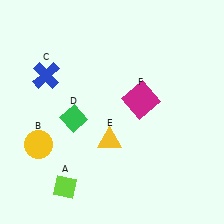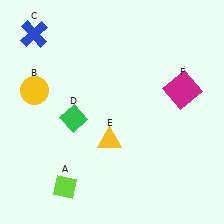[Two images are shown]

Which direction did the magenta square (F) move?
The magenta square (F) moved right.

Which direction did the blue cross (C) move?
The blue cross (C) moved up.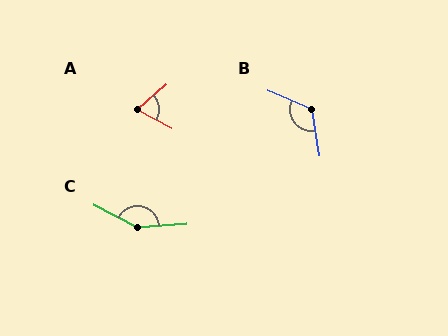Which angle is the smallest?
A, at approximately 69 degrees.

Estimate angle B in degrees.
Approximately 123 degrees.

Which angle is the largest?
C, at approximately 149 degrees.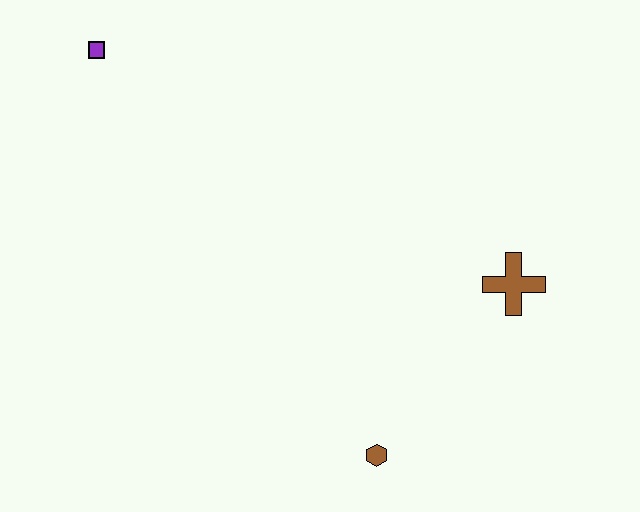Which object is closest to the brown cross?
The brown hexagon is closest to the brown cross.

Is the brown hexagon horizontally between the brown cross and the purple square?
Yes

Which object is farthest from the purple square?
The brown hexagon is farthest from the purple square.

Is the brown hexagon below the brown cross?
Yes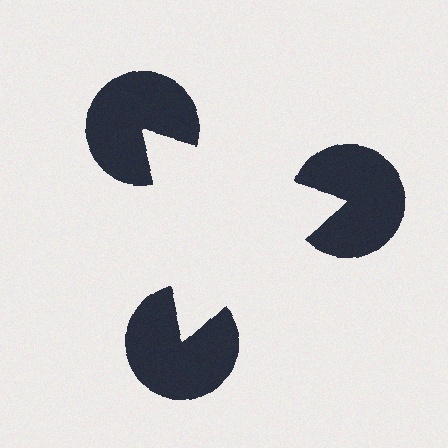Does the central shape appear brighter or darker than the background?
It typically appears slightly brighter than the background, even though no actual brightness change is drawn.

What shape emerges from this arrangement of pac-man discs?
An illusory triangle — its edges are inferred from the aligned wedge cuts in the pac-man discs, not physically drawn.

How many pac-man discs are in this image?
There are 3 — one at each vertex of the illusory triangle.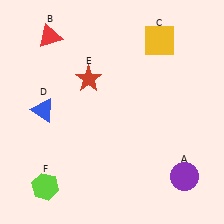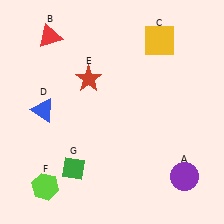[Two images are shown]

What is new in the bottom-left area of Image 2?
A green diamond (G) was added in the bottom-left area of Image 2.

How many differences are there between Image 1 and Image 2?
There is 1 difference between the two images.